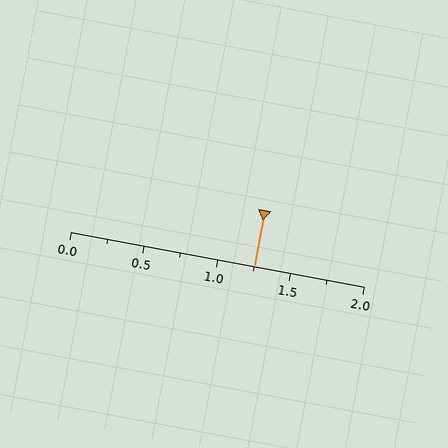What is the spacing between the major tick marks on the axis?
The major ticks are spaced 0.5 apart.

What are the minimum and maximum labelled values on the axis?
The axis runs from 0.0 to 2.0.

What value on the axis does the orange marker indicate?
The marker indicates approximately 1.25.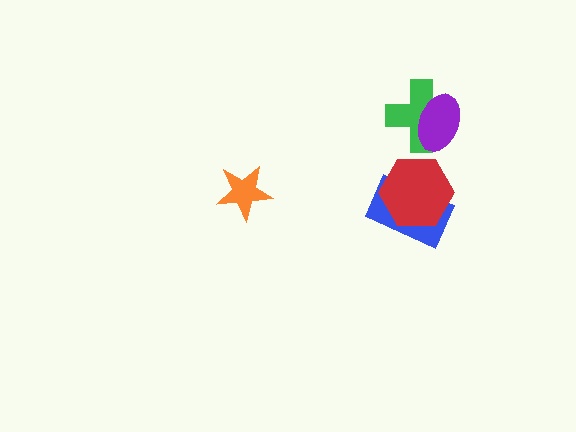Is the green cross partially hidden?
Yes, it is partially covered by another shape.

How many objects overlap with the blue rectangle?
1 object overlaps with the blue rectangle.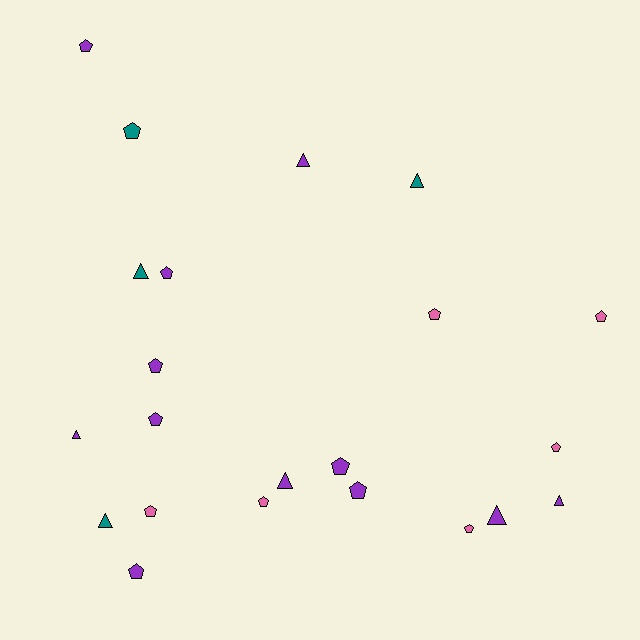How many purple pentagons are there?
There are 7 purple pentagons.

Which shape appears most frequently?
Pentagon, with 14 objects.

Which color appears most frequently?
Purple, with 12 objects.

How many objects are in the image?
There are 22 objects.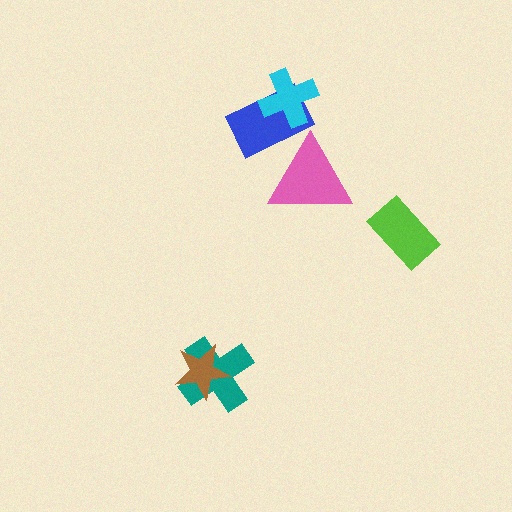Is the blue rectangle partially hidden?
Yes, it is partially covered by another shape.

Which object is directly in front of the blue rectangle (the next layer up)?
The cyan cross is directly in front of the blue rectangle.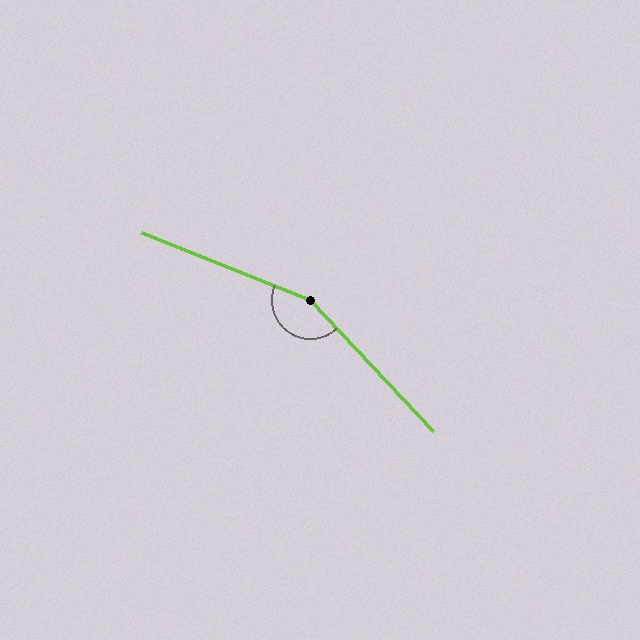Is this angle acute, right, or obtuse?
It is obtuse.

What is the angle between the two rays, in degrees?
Approximately 155 degrees.